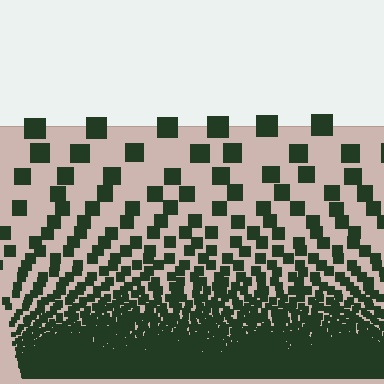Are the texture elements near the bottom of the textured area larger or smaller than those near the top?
Smaller. The gradient is inverted — elements near the bottom are smaller and denser.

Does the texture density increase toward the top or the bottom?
Density increases toward the bottom.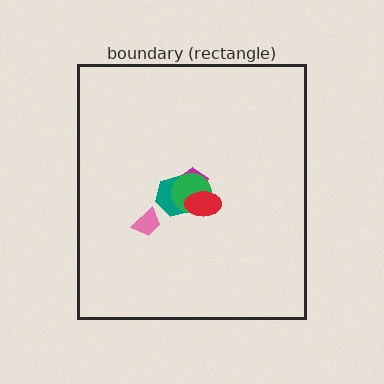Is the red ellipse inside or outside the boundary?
Inside.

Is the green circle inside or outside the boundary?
Inside.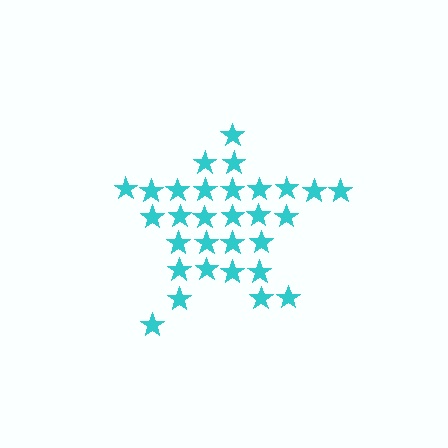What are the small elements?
The small elements are stars.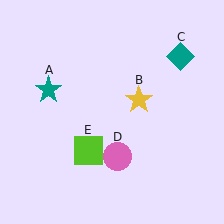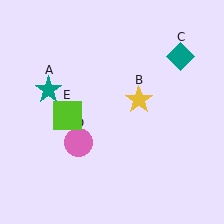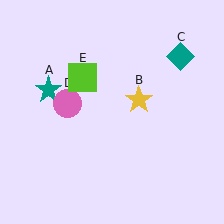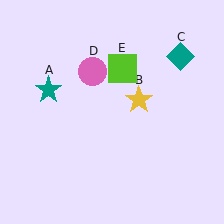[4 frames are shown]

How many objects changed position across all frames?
2 objects changed position: pink circle (object D), lime square (object E).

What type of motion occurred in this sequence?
The pink circle (object D), lime square (object E) rotated clockwise around the center of the scene.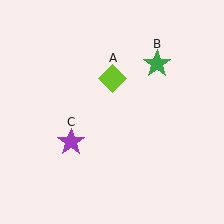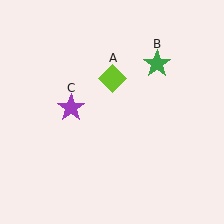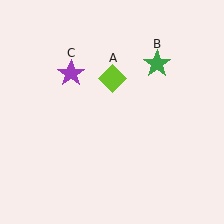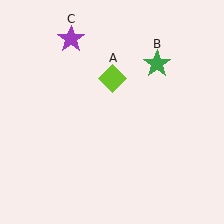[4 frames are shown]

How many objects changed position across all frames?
1 object changed position: purple star (object C).